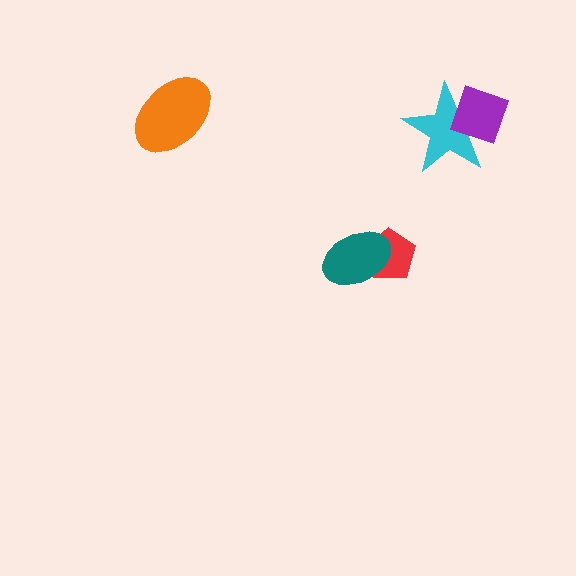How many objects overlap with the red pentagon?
1 object overlaps with the red pentagon.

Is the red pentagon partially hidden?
Yes, it is partially covered by another shape.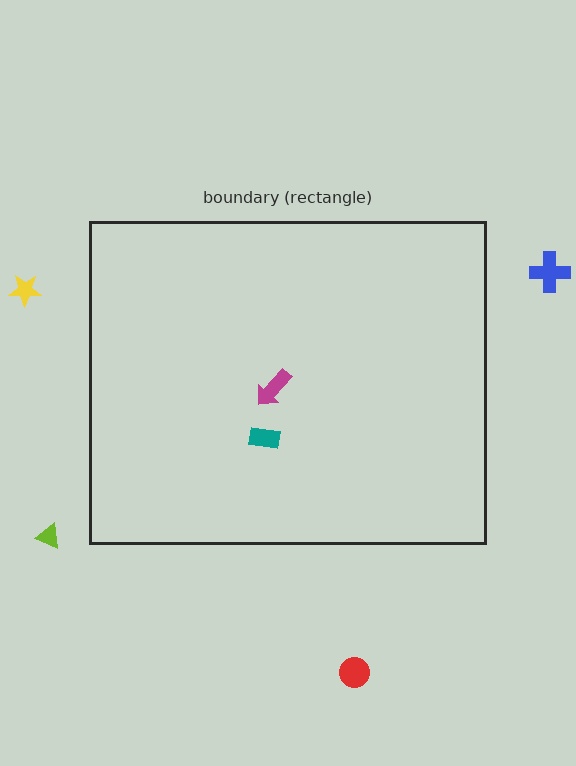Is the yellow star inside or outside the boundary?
Outside.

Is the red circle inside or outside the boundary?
Outside.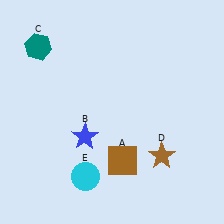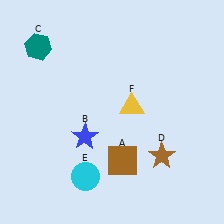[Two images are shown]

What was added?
A yellow triangle (F) was added in Image 2.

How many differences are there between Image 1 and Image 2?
There is 1 difference between the two images.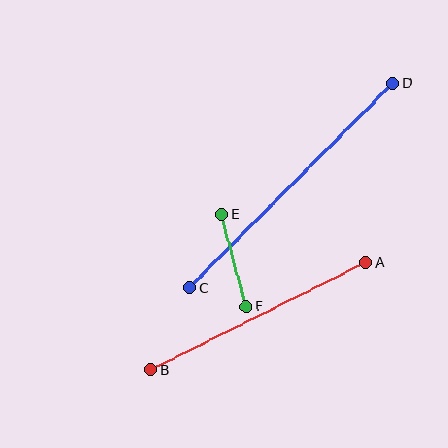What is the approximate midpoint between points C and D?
The midpoint is at approximately (291, 185) pixels.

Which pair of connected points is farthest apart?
Points C and D are farthest apart.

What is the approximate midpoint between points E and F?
The midpoint is at approximately (234, 261) pixels.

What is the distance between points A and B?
The distance is approximately 240 pixels.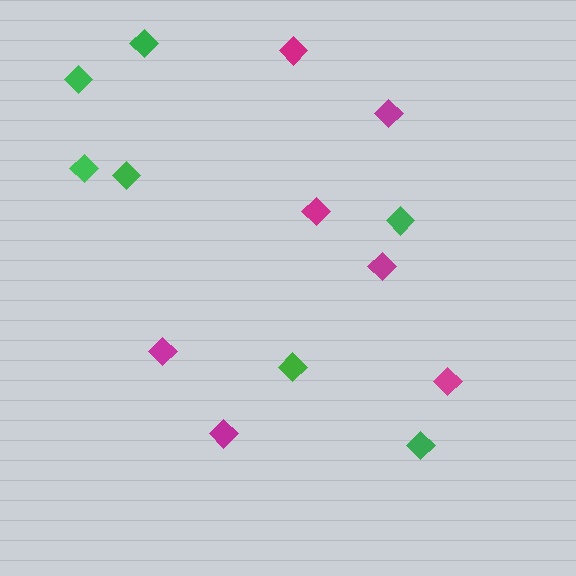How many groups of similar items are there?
There are 2 groups: one group of magenta diamonds (7) and one group of green diamonds (7).